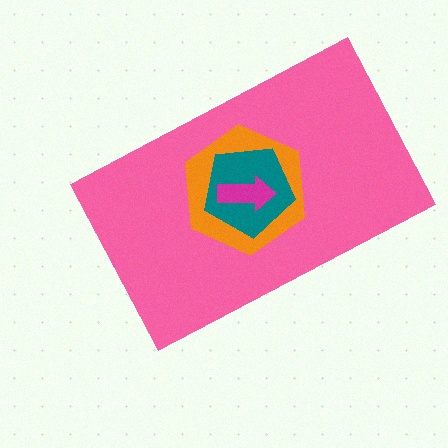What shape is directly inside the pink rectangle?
The orange hexagon.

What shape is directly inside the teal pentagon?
The magenta arrow.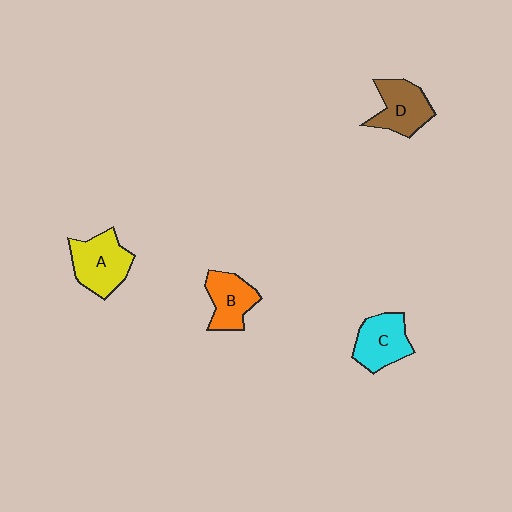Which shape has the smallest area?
Shape B (orange).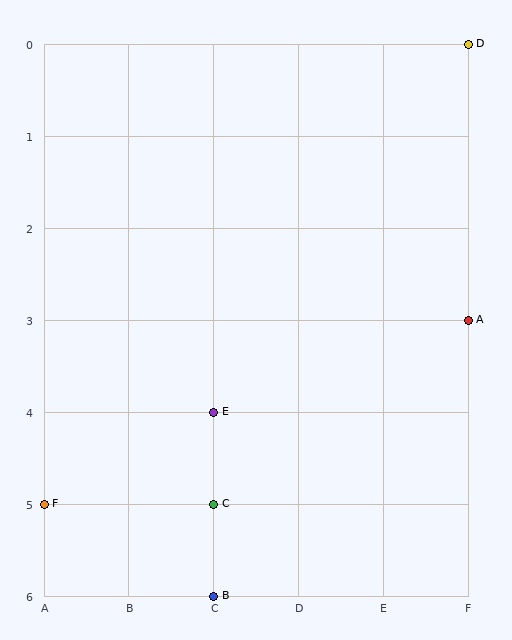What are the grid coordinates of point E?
Point E is at grid coordinates (C, 4).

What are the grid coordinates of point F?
Point F is at grid coordinates (A, 5).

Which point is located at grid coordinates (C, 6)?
Point B is at (C, 6).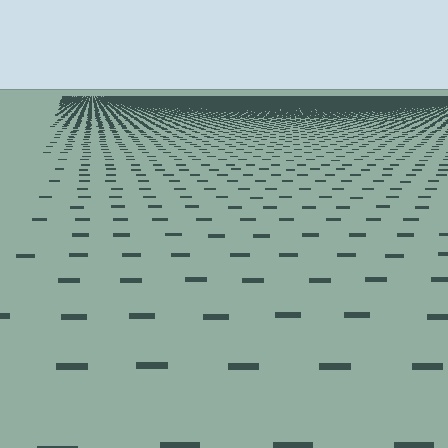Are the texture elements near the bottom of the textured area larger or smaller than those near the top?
Larger. Near the bottom, elements are closer to the viewer and appear at a bigger on-screen size.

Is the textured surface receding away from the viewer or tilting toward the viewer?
The surface is receding away from the viewer. Texture elements get smaller and denser toward the top.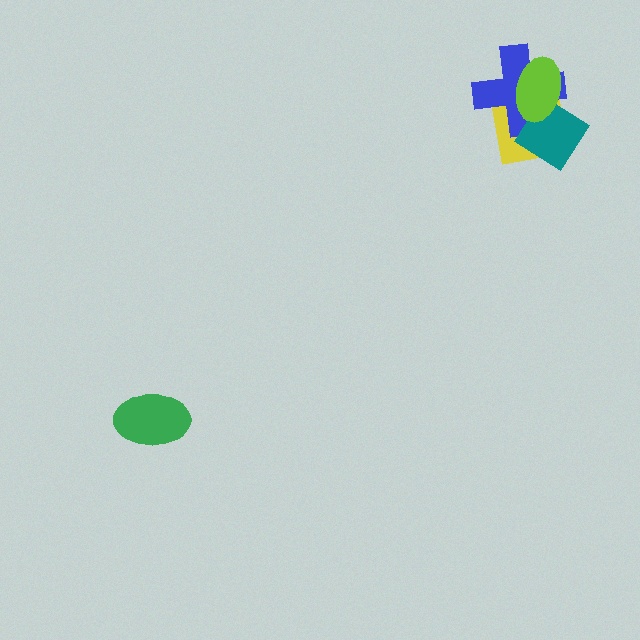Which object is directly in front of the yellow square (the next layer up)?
The blue cross is directly in front of the yellow square.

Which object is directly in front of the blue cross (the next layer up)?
The teal diamond is directly in front of the blue cross.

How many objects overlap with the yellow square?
3 objects overlap with the yellow square.